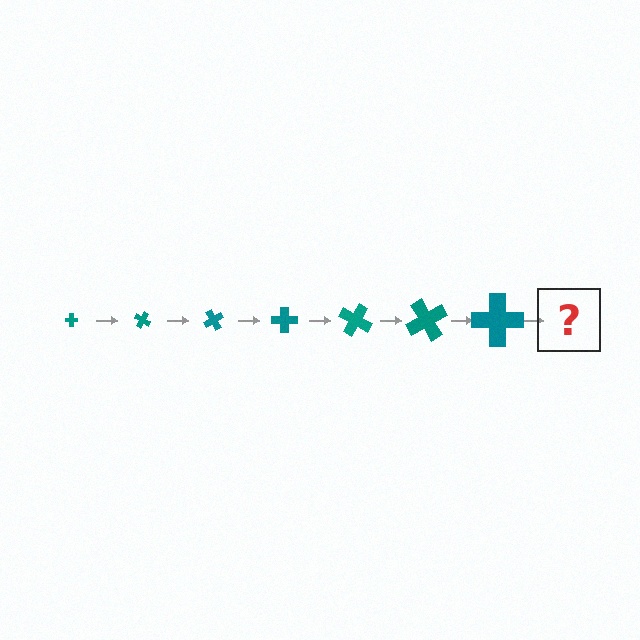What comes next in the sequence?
The next element should be a cross, larger than the previous one and rotated 210 degrees from the start.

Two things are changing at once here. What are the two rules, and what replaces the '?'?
The two rules are that the cross grows larger each step and it rotates 30 degrees each step. The '?' should be a cross, larger than the previous one and rotated 210 degrees from the start.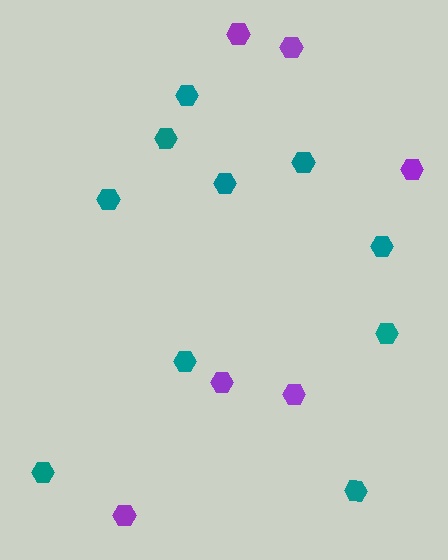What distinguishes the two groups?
There are 2 groups: one group of teal hexagons (10) and one group of purple hexagons (6).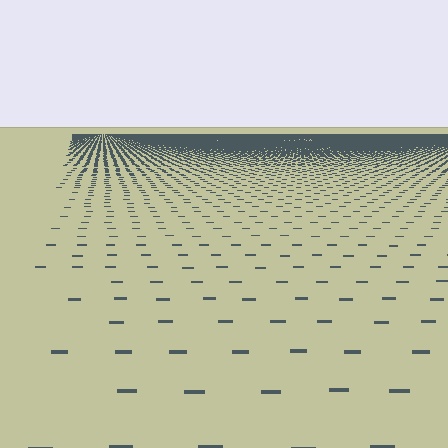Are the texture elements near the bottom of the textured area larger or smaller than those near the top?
Larger. Near the bottom, elements are closer to the viewer and appear at a bigger on-screen size.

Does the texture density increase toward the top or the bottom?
Density increases toward the top.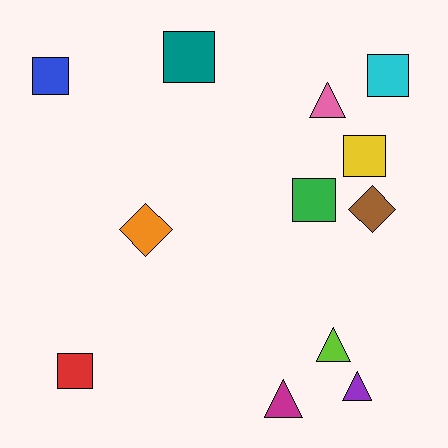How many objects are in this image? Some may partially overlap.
There are 12 objects.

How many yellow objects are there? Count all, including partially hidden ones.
There is 1 yellow object.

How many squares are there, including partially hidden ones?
There are 6 squares.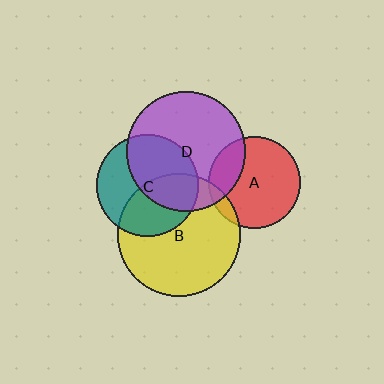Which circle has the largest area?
Circle B (yellow).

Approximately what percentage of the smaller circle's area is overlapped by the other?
Approximately 25%.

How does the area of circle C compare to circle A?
Approximately 1.2 times.